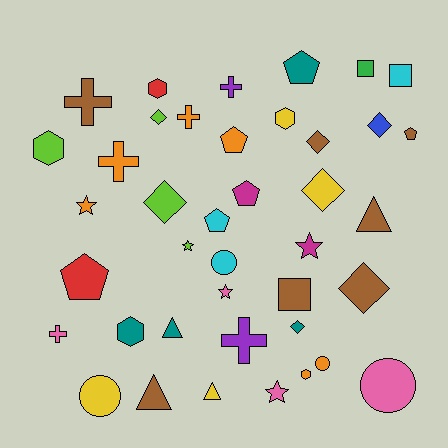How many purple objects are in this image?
There are 2 purple objects.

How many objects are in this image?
There are 40 objects.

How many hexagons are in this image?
There are 5 hexagons.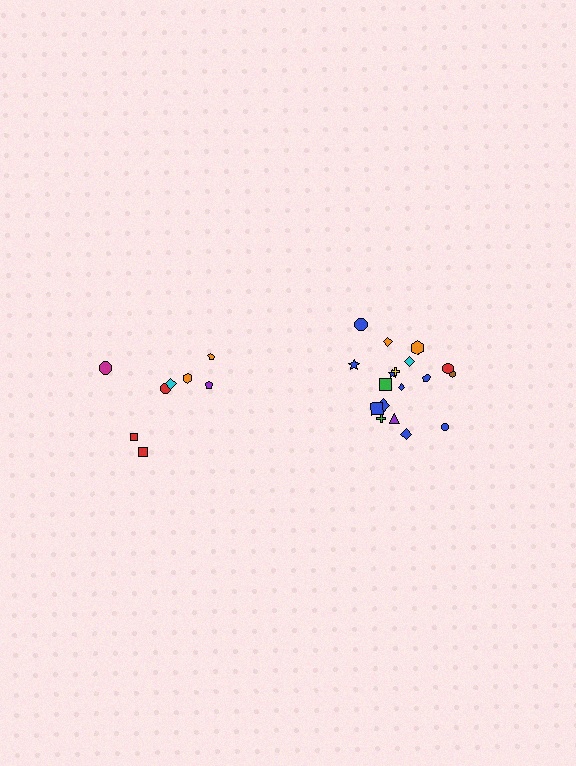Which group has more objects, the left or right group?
The right group.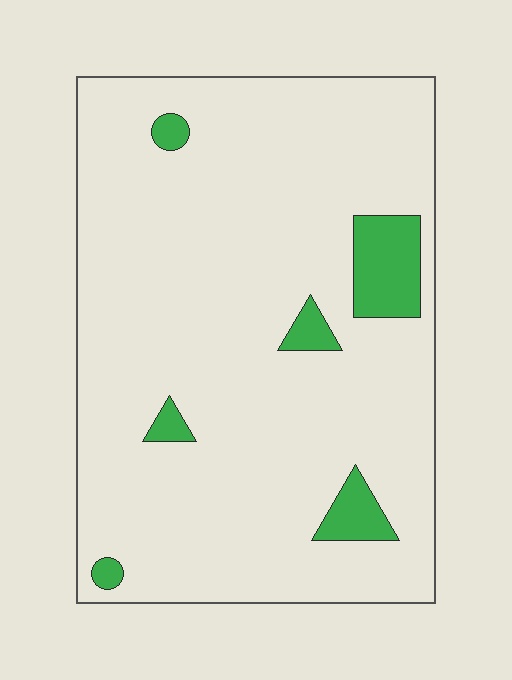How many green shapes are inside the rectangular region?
6.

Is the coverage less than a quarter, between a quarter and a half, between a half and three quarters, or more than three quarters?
Less than a quarter.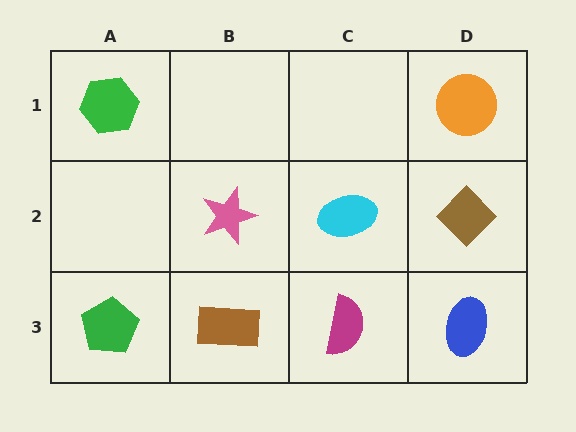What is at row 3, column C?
A magenta semicircle.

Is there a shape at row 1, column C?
No, that cell is empty.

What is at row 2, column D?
A brown diamond.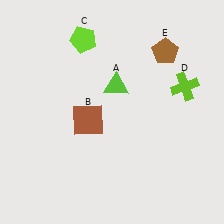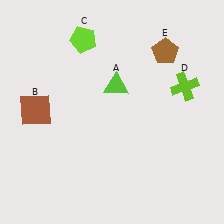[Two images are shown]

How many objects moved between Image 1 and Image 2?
1 object moved between the two images.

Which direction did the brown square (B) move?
The brown square (B) moved left.